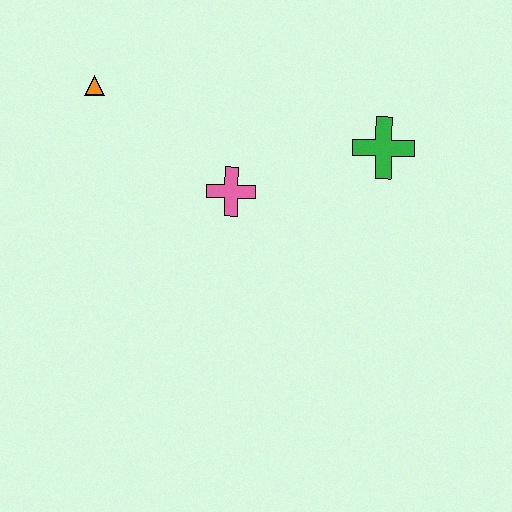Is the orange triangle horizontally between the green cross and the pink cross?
No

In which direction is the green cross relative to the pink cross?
The green cross is to the right of the pink cross.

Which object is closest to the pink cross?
The green cross is closest to the pink cross.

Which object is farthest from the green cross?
The orange triangle is farthest from the green cross.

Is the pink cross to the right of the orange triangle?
Yes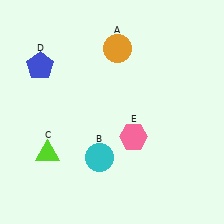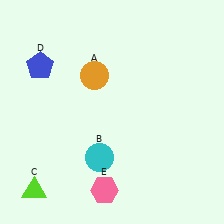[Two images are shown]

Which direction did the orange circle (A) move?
The orange circle (A) moved down.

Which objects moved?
The objects that moved are: the orange circle (A), the lime triangle (C), the pink hexagon (E).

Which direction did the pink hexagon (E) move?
The pink hexagon (E) moved down.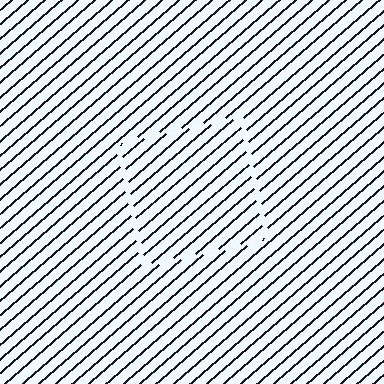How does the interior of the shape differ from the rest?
The interior of the shape contains the same grating, shifted by half a period — the contour is defined by the phase discontinuity where line-ends from the inner and outer gratings abut.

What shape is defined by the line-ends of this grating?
An illusory square. The interior of the shape contains the same grating, shifted by half a period — the contour is defined by the phase discontinuity where line-ends from the inner and outer gratings abut.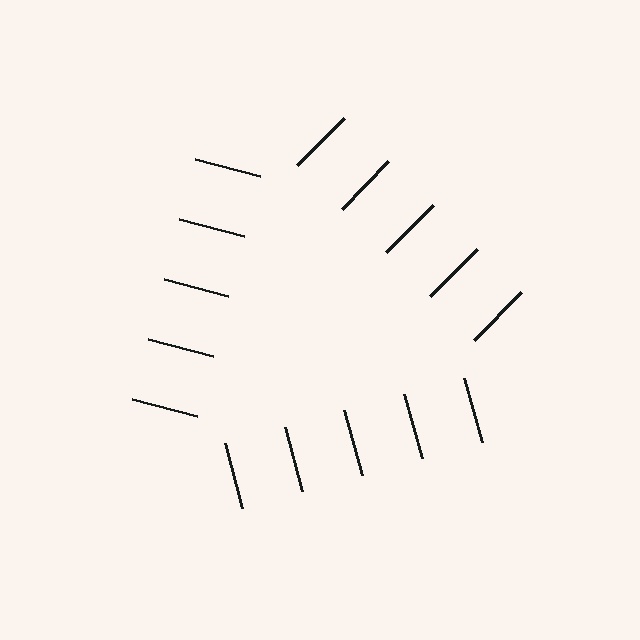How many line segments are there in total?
15 — 5 along each of the 3 edges.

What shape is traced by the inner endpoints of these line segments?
An illusory triangle — the line segments terminate on its edges but no continuous stroke is drawn.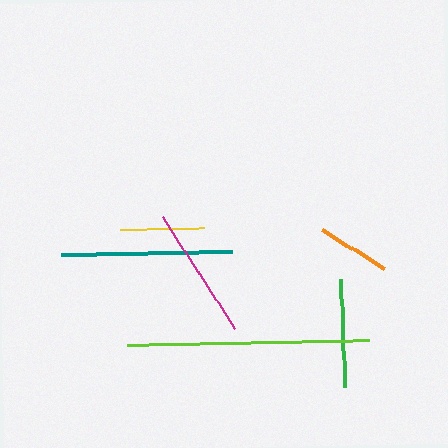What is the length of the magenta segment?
The magenta segment is approximately 133 pixels long.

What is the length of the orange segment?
The orange segment is approximately 74 pixels long.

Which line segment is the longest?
The lime line is the longest at approximately 243 pixels.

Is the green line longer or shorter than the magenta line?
The magenta line is longer than the green line.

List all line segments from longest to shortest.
From longest to shortest: lime, teal, magenta, green, yellow, orange.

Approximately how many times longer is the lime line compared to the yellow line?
The lime line is approximately 2.9 times the length of the yellow line.